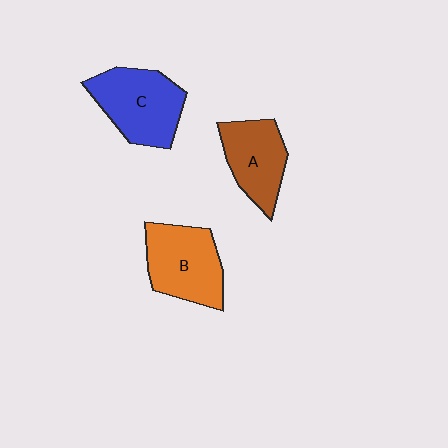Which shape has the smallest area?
Shape A (brown).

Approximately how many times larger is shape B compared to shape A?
Approximately 1.2 times.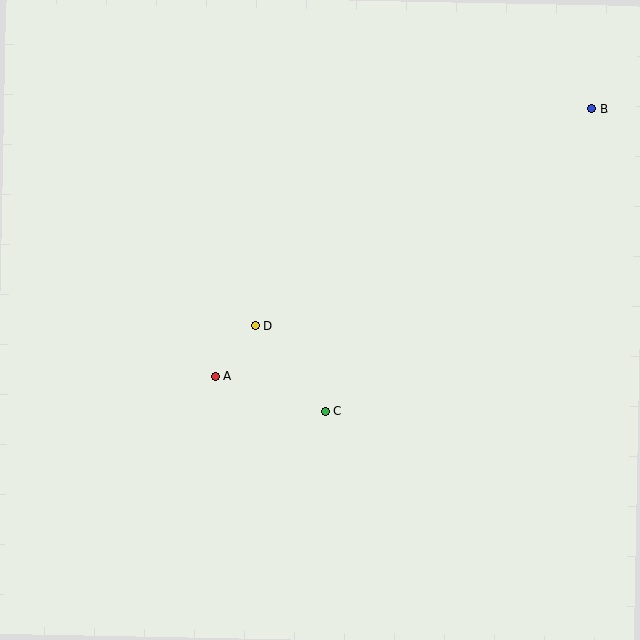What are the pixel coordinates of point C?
Point C is at (325, 411).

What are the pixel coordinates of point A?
Point A is at (215, 376).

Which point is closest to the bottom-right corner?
Point C is closest to the bottom-right corner.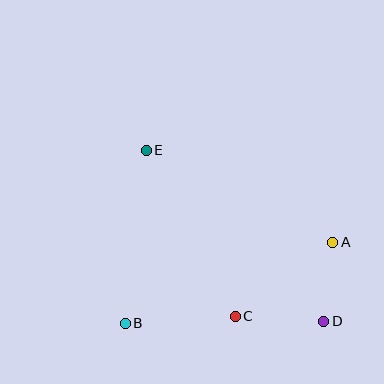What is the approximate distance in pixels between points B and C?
The distance between B and C is approximately 110 pixels.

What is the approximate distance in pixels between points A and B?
The distance between A and B is approximately 223 pixels.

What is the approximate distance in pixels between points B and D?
The distance between B and D is approximately 199 pixels.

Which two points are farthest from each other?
Points D and E are farthest from each other.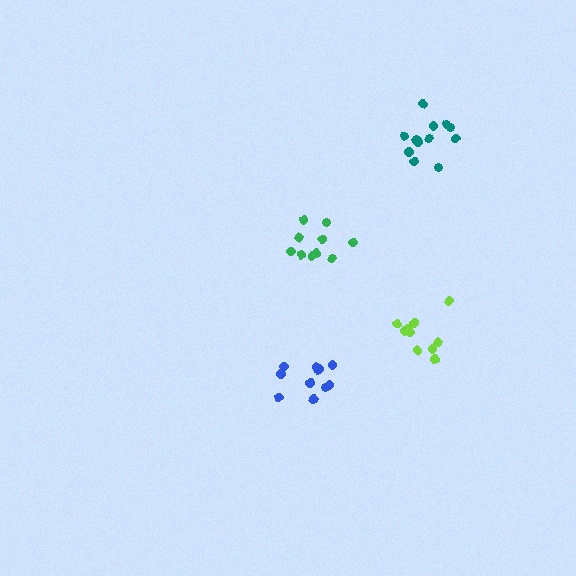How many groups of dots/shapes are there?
There are 4 groups.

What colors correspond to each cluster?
The clusters are colored: green, teal, blue, lime.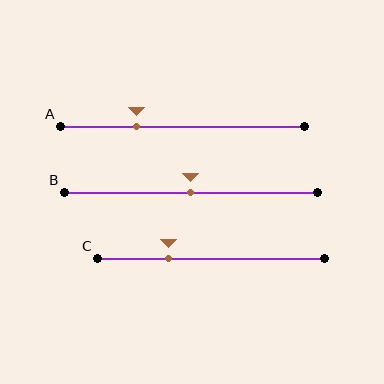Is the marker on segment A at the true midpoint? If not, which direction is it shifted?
No, the marker on segment A is shifted to the left by about 19% of the segment length.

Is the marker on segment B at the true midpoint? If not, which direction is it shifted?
Yes, the marker on segment B is at the true midpoint.